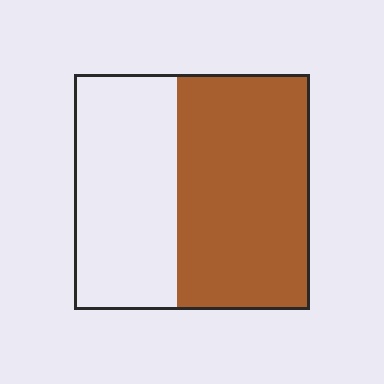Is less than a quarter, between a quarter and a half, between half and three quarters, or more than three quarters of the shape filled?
Between half and three quarters.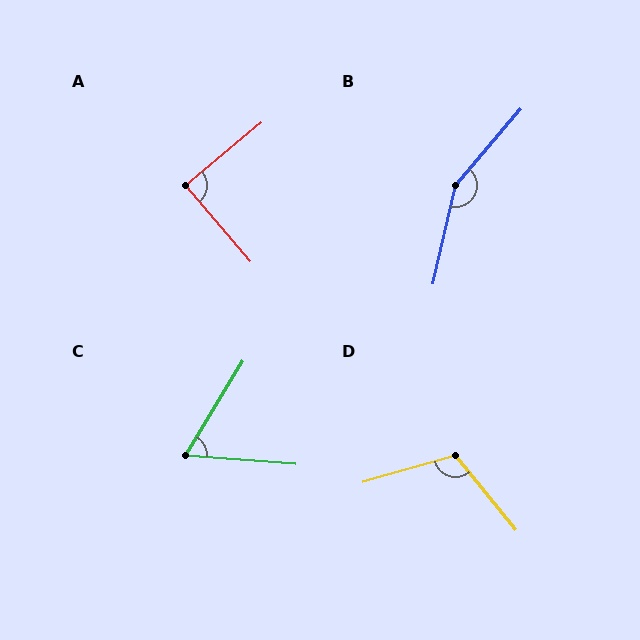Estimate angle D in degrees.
Approximately 114 degrees.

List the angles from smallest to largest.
C (63°), A (89°), D (114°), B (152°).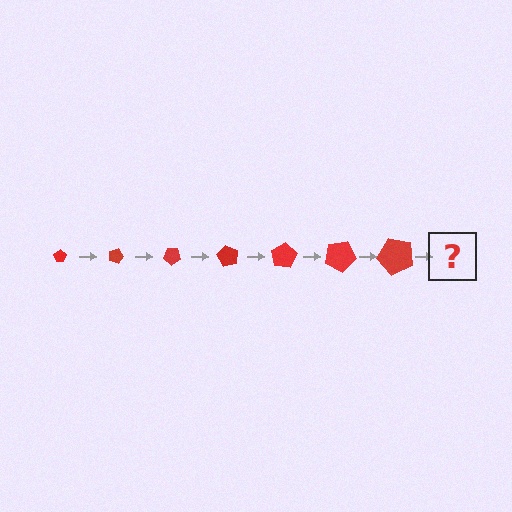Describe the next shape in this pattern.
It should be a pentagon, larger than the previous one and rotated 140 degrees from the start.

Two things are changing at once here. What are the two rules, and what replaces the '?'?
The two rules are that the pentagon grows larger each step and it rotates 20 degrees each step. The '?' should be a pentagon, larger than the previous one and rotated 140 degrees from the start.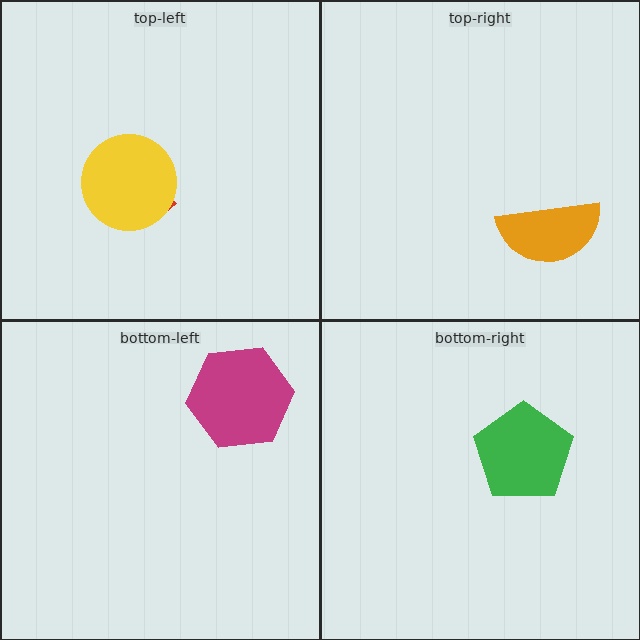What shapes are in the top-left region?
The red arrow, the yellow circle.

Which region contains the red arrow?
The top-left region.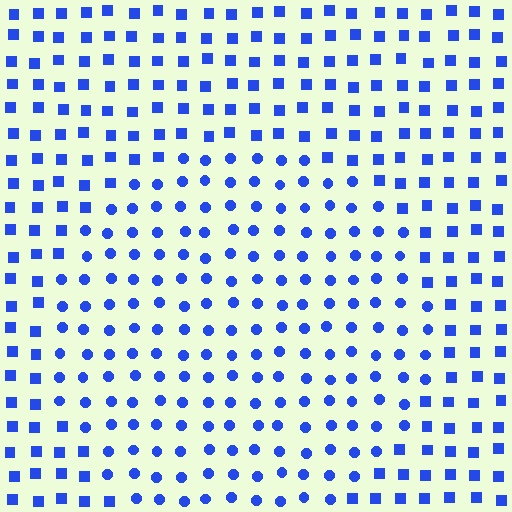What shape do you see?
I see a circle.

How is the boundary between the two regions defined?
The boundary is defined by a change in element shape: circles inside vs. squares outside. All elements share the same color and spacing.